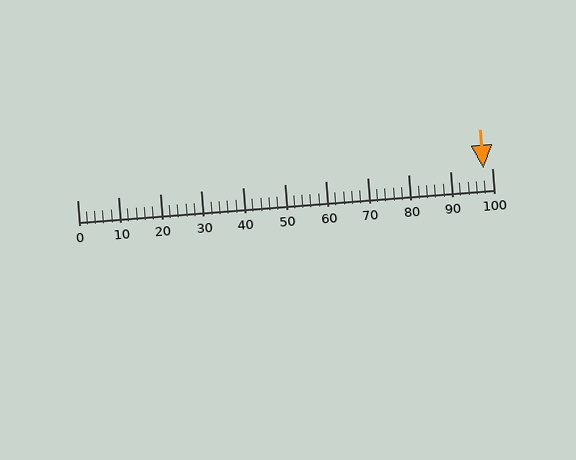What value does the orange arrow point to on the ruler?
The orange arrow points to approximately 98.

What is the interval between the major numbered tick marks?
The major tick marks are spaced 10 units apart.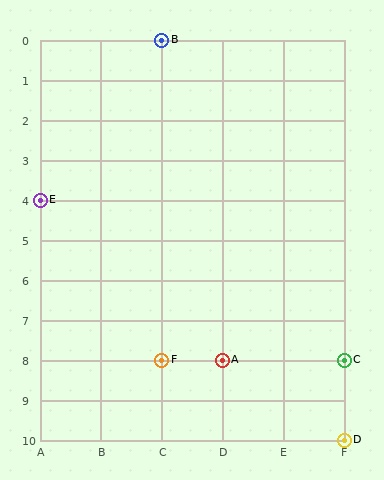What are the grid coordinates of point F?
Point F is at grid coordinates (C, 8).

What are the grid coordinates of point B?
Point B is at grid coordinates (C, 0).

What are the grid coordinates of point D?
Point D is at grid coordinates (F, 10).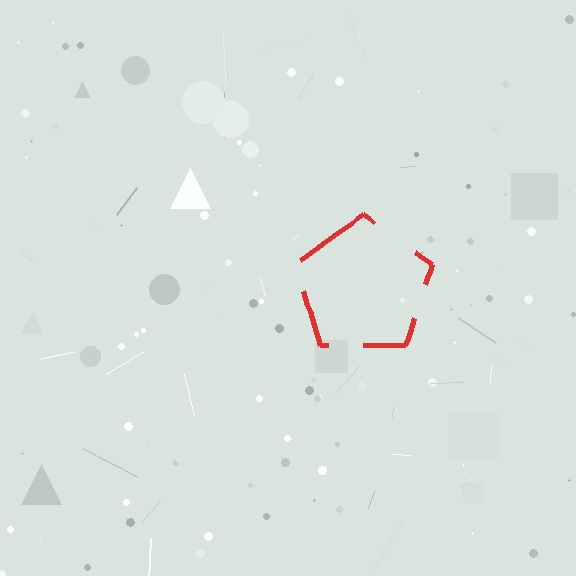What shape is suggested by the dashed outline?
The dashed outline suggests a pentagon.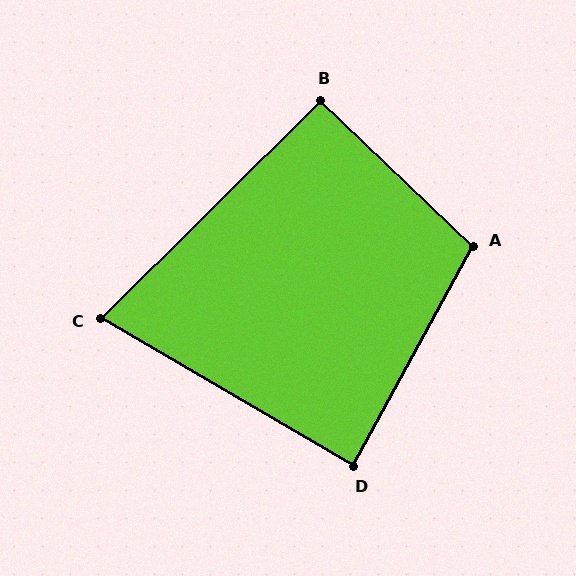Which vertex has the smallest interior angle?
C, at approximately 75 degrees.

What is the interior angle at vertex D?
Approximately 88 degrees (approximately right).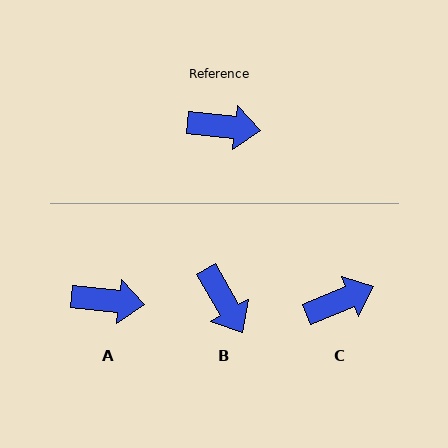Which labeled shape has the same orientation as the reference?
A.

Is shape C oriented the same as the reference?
No, it is off by about 29 degrees.